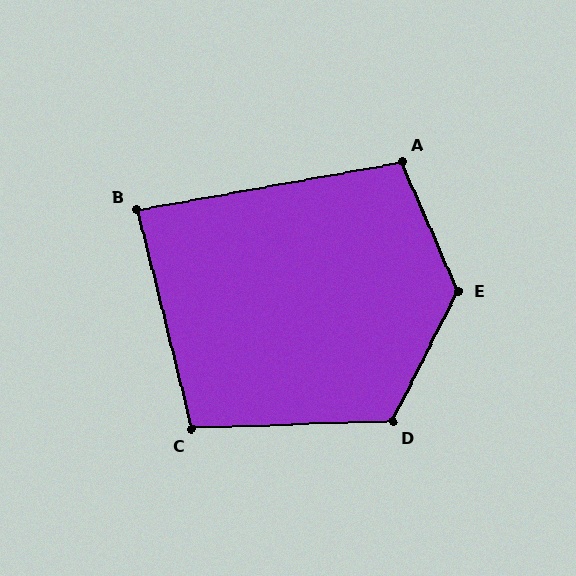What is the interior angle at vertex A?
Approximately 103 degrees (obtuse).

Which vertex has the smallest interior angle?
B, at approximately 86 degrees.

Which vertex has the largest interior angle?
E, at approximately 130 degrees.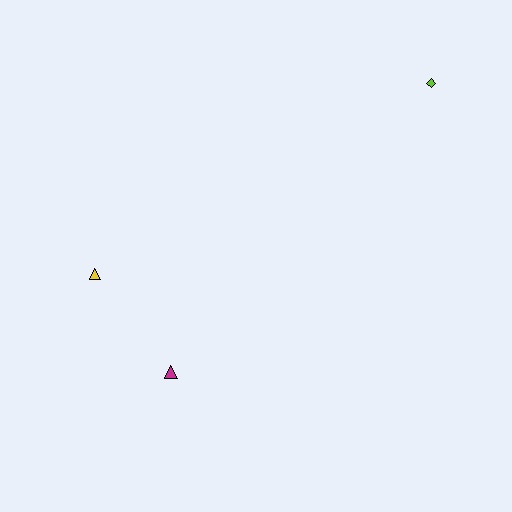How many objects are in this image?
There are 3 objects.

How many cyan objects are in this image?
There are no cyan objects.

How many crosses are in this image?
There are no crosses.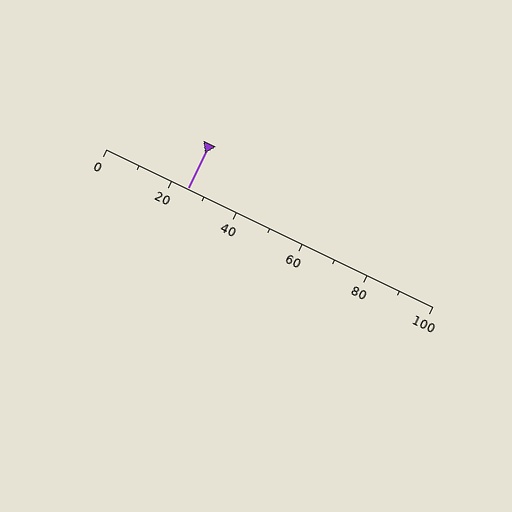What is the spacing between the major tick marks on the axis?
The major ticks are spaced 20 apart.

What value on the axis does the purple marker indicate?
The marker indicates approximately 25.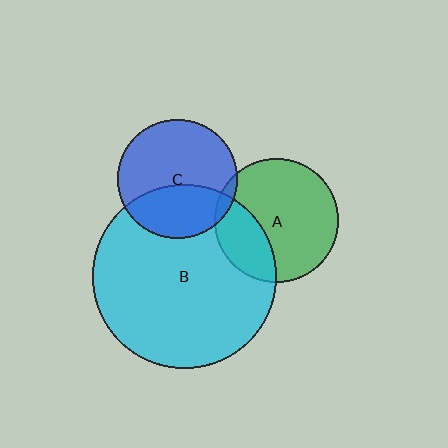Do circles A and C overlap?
Yes.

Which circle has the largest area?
Circle B (cyan).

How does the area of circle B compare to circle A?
Approximately 2.2 times.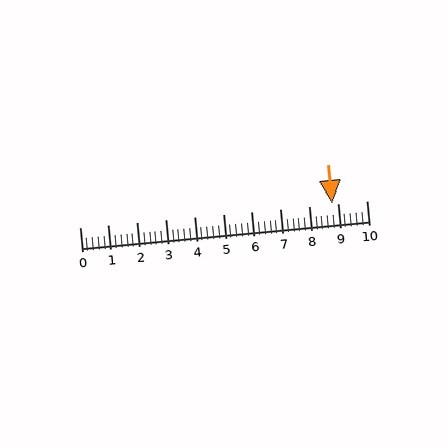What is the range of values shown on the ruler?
The ruler shows values from 0 to 10.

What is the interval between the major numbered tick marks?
The major tick marks are spaced 1 units apart.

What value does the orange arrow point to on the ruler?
The orange arrow points to approximately 8.8.